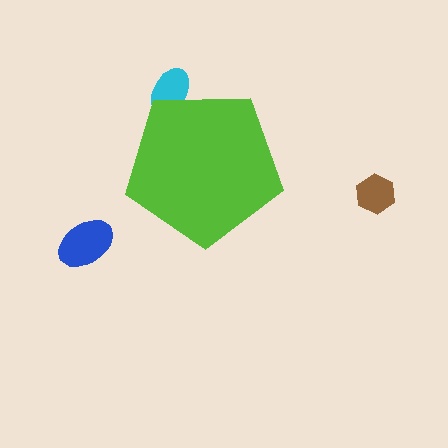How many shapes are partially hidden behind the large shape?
1 shape is partially hidden.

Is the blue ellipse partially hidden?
No, the blue ellipse is fully visible.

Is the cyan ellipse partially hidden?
Yes, the cyan ellipse is partially hidden behind the lime pentagon.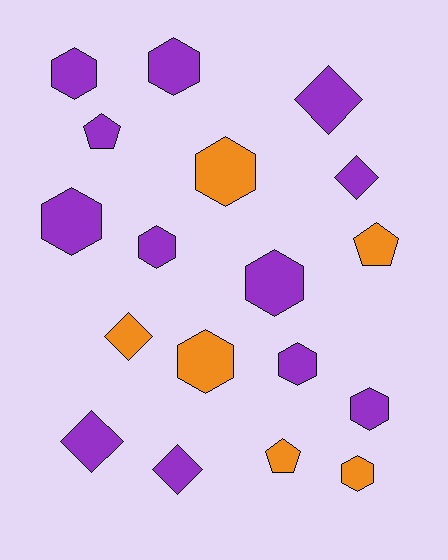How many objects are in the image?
There are 18 objects.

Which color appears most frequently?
Purple, with 12 objects.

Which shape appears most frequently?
Hexagon, with 10 objects.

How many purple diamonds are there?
There are 4 purple diamonds.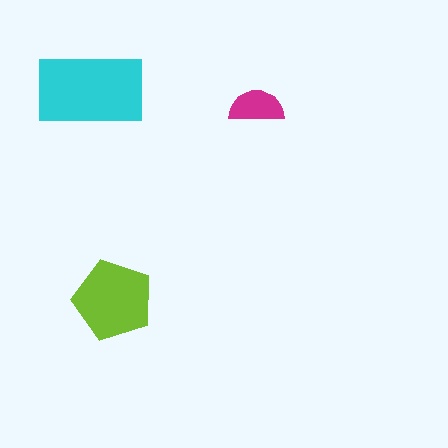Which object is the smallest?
The magenta semicircle.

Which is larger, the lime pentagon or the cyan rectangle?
The cyan rectangle.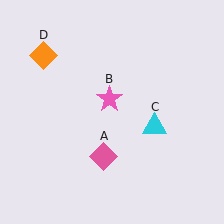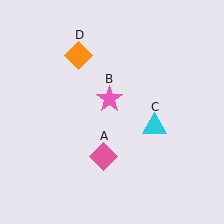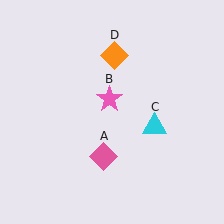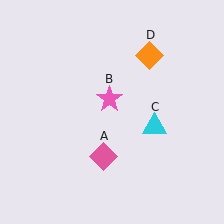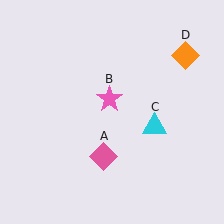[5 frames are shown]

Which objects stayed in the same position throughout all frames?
Pink diamond (object A) and pink star (object B) and cyan triangle (object C) remained stationary.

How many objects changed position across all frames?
1 object changed position: orange diamond (object D).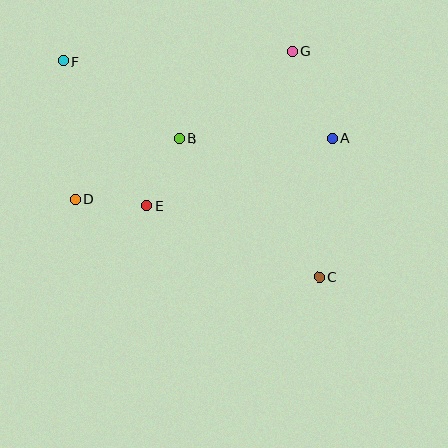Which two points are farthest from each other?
Points C and F are farthest from each other.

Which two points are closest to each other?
Points D and E are closest to each other.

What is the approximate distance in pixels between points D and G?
The distance between D and G is approximately 262 pixels.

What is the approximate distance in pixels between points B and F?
The distance between B and F is approximately 140 pixels.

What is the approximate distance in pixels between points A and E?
The distance between A and E is approximately 198 pixels.